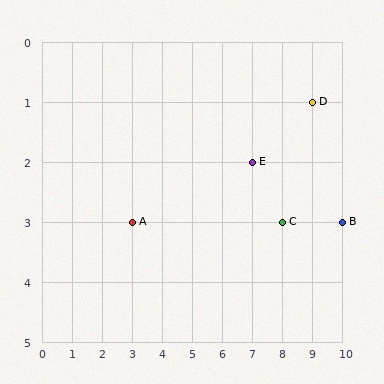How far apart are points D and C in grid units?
Points D and C are 1 column and 2 rows apart (about 2.2 grid units diagonally).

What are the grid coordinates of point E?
Point E is at grid coordinates (7, 2).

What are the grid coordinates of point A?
Point A is at grid coordinates (3, 3).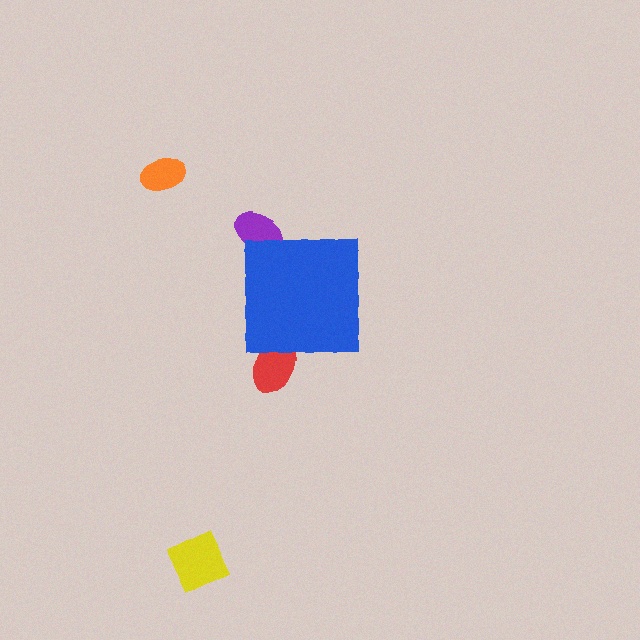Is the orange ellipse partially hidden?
No, the orange ellipse is fully visible.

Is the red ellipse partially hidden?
Yes, the red ellipse is partially hidden behind the blue square.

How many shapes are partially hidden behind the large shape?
2 shapes are partially hidden.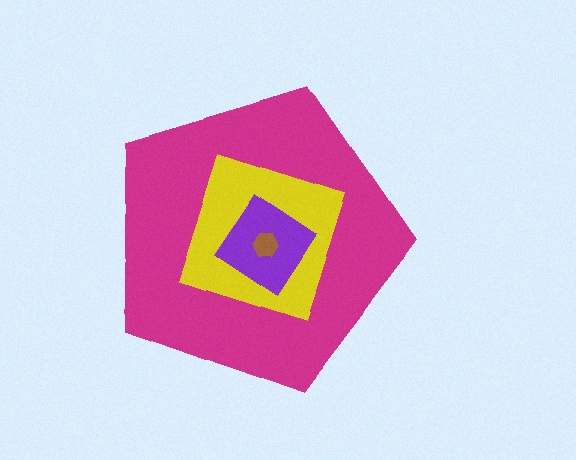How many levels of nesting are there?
4.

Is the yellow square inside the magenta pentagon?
Yes.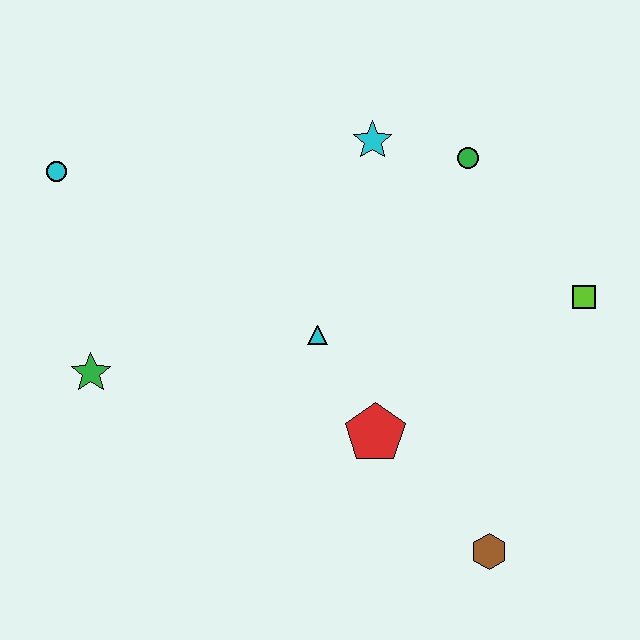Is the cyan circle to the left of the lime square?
Yes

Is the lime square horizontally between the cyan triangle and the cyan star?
No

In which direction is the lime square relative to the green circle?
The lime square is below the green circle.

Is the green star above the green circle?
No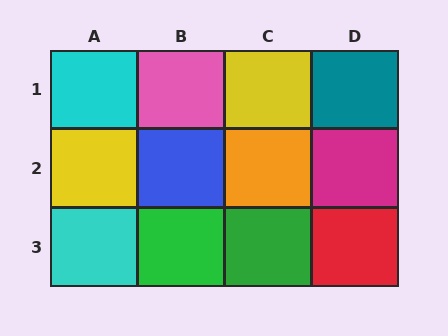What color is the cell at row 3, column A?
Cyan.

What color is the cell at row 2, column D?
Magenta.